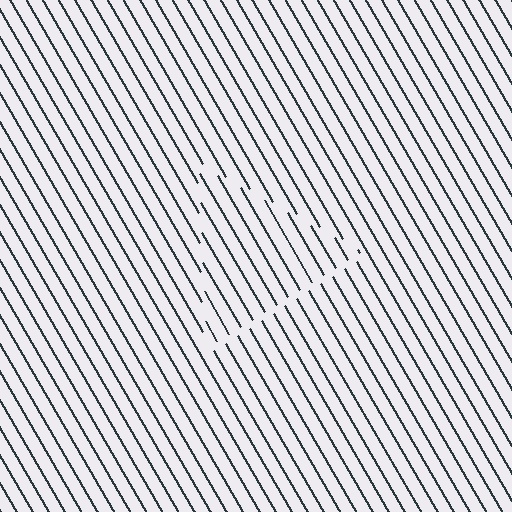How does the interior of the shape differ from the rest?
The interior of the shape contains the same grating, shifted by half a period — the contour is defined by the phase discontinuity where line-ends from the inner and outer gratings abut.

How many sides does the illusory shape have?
3 sides — the line-ends trace a triangle.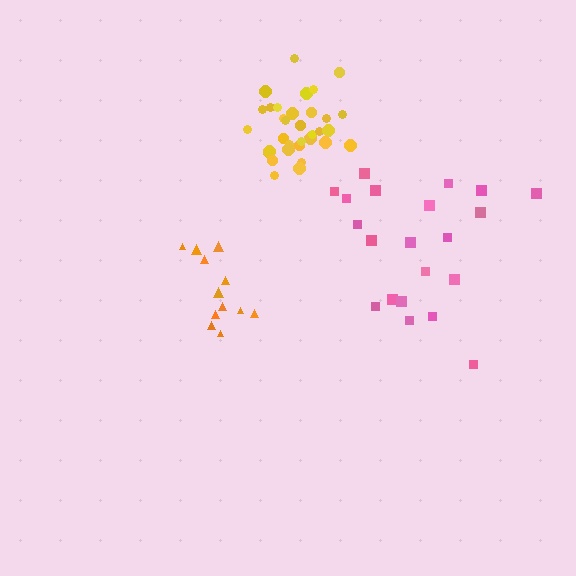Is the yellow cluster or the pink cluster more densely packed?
Yellow.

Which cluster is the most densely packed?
Yellow.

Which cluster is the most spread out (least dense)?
Pink.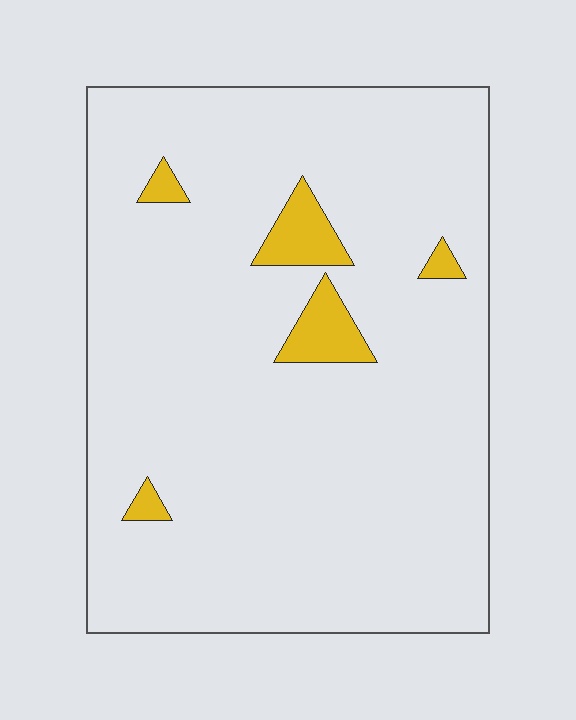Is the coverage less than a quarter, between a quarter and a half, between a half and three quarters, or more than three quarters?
Less than a quarter.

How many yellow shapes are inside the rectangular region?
5.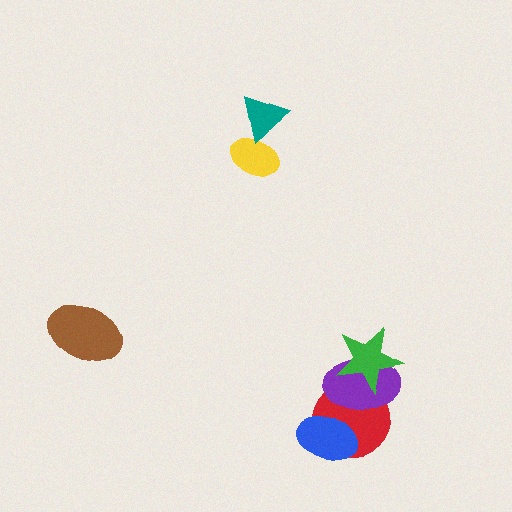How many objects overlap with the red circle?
3 objects overlap with the red circle.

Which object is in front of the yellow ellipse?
The teal triangle is in front of the yellow ellipse.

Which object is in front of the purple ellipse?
The green star is in front of the purple ellipse.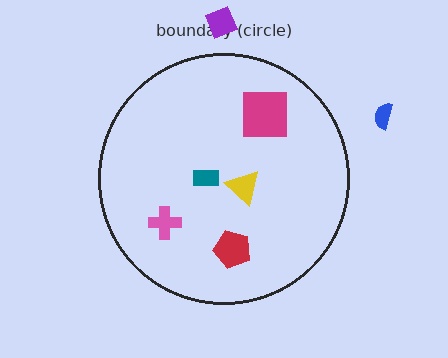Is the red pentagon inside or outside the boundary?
Inside.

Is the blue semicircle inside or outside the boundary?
Outside.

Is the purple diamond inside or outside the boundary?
Outside.